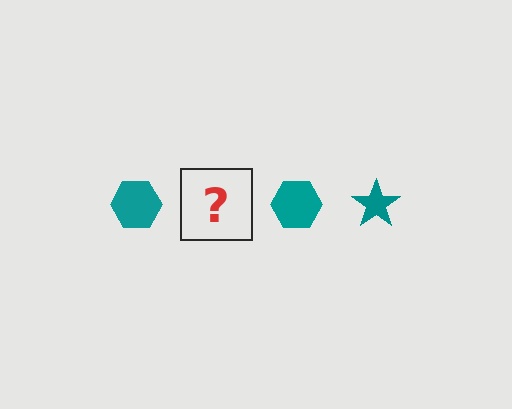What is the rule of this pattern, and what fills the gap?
The rule is that the pattern cycles through hexagon, star shapes in teal. The gap should be filled with a teal star.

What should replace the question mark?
The question mark should be replaced with a teal star.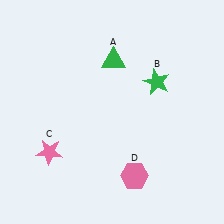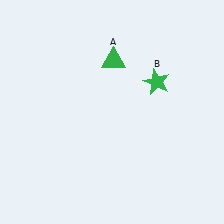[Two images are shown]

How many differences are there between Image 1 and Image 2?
There are 2 differences between the two images.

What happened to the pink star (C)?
The pink star (C) was removed in Image 2. It was in the bottom-left area of Image 1.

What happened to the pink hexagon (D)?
The pink hexagon (D) was removed in Image 2. It was in the bottom-right area of Image 1.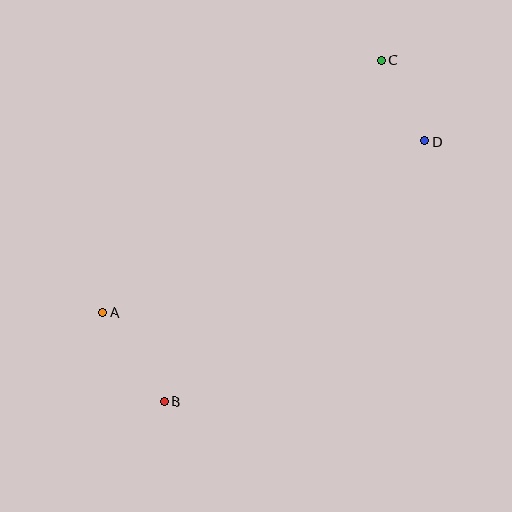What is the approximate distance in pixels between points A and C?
The distance between A and C is approximately 376 pixels.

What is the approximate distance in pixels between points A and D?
The distance between A and D is approximately 364 pixels.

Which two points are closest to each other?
Points C and D are closest to each other.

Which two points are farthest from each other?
Points B and C are farthest from each other.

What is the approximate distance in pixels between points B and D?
The distance between B and D is approximately 368 pixels.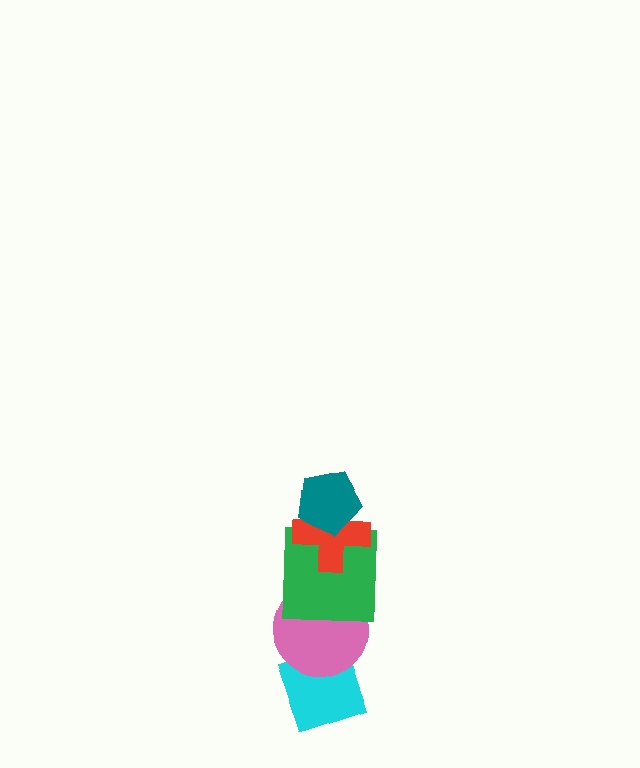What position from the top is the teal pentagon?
The teal pentagon is 1st from the top.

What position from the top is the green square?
The green square is 3rd from the top.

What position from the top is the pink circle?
The pink circle is 4th from the top.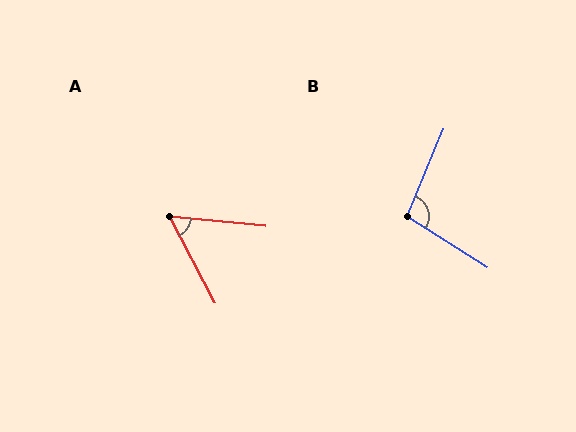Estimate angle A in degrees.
Approximately 57 degrees.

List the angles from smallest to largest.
A (57°), B (99°).